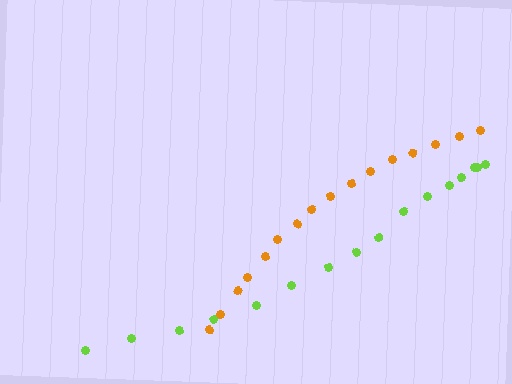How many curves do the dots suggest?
There are 2 distinct paths.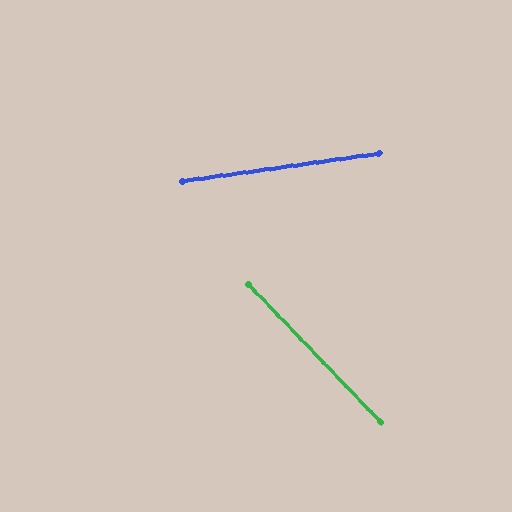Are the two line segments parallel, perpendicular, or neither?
Neither parallel nor perpendicular — they differ by about 54°.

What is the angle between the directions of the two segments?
Approximately 54 degrees.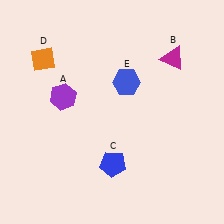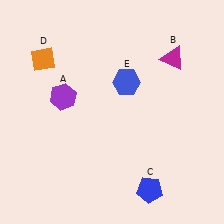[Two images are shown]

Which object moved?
The blue pentagon (C) moved right.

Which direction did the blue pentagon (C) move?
The blue pentagon (C) moved right.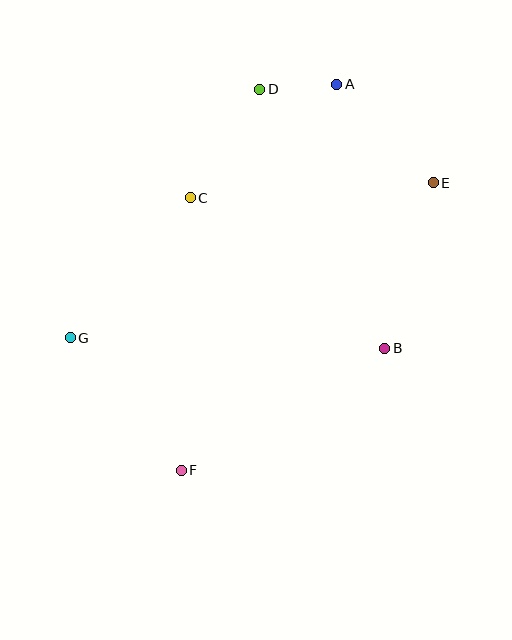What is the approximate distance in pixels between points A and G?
The distance between A and G is approximately 368 pixels.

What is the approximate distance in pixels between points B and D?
The distance between B and D is approximately 288 pixels.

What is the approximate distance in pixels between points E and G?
The distance between E and G is approximately 395 pixels.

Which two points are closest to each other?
Points A and D are closest to each other.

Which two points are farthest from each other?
Points A and F are farthest from each other.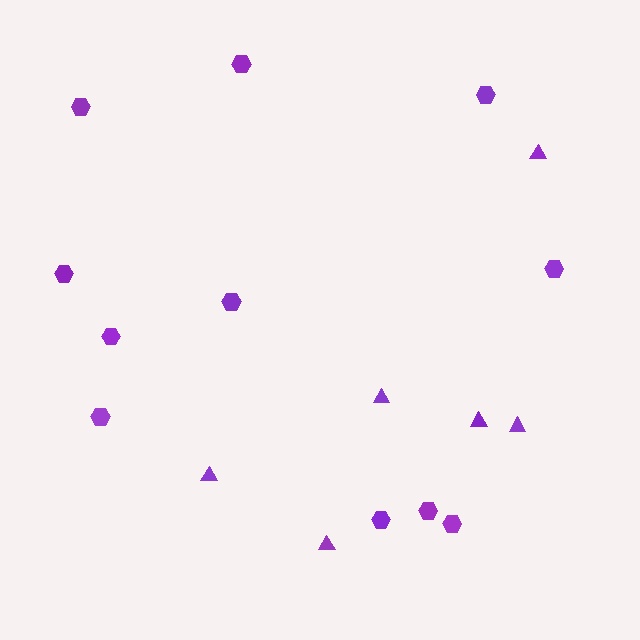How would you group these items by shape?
There are 2 groups: one group of hexagons (11) and one group of triangles (6).